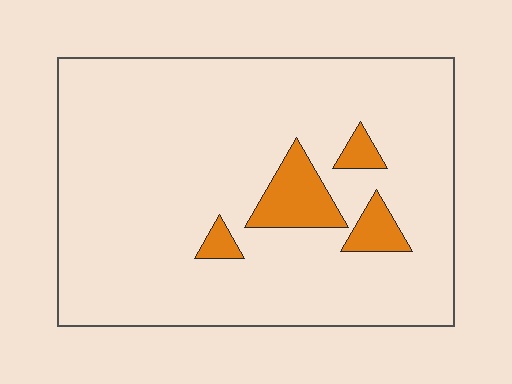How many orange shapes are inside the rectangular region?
4.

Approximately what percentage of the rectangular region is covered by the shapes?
Approximately 10%.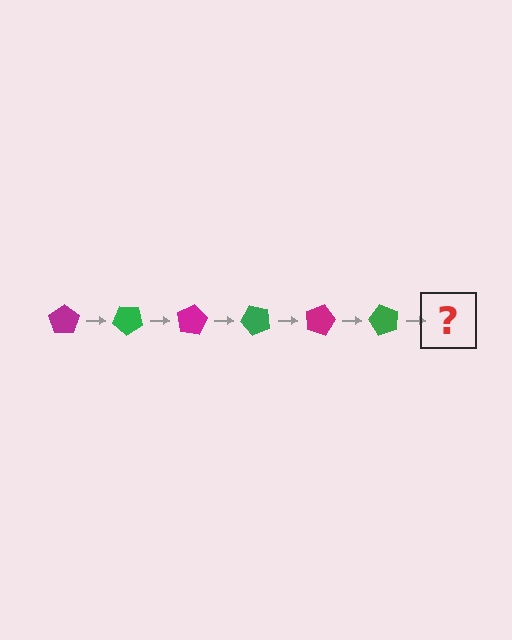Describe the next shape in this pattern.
It should be a magenta pentagon, rotated 240 degrees from the start.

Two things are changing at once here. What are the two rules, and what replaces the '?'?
The two rules are that it rotates 40 degrees each step and the color cycles through magenta and green. The '?' should be a magenta pentagon, rotated 240 degrees from the start.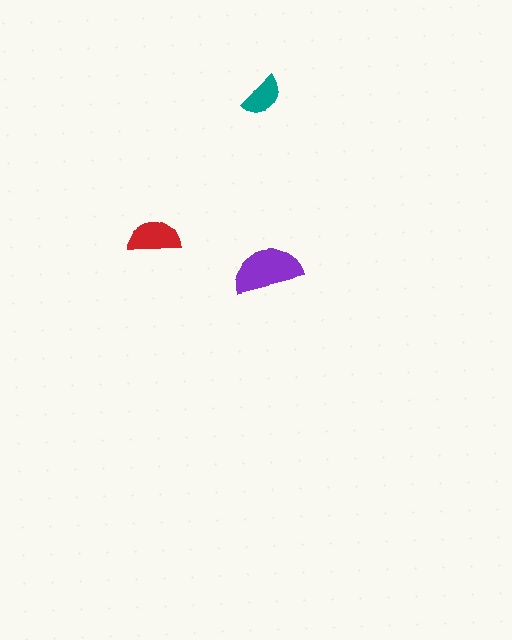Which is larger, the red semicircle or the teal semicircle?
The red one.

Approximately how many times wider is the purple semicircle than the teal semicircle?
About 1.5 times wider.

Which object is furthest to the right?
The teal semicircle is rightmost.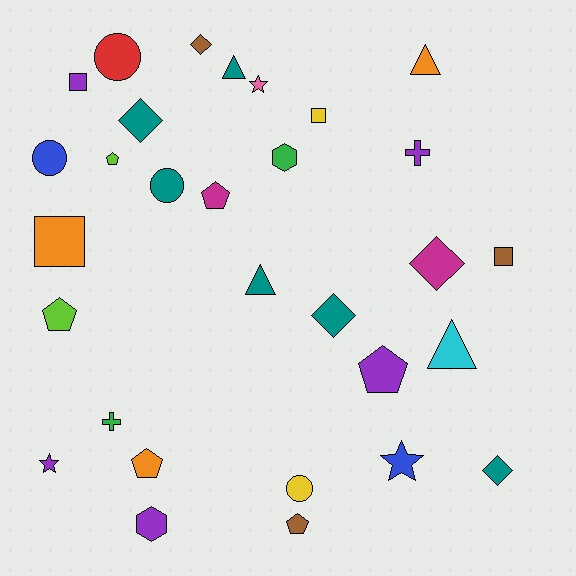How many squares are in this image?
There are 4 squares.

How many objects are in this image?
There are 30 objects.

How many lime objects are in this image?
There are 2 lime objects.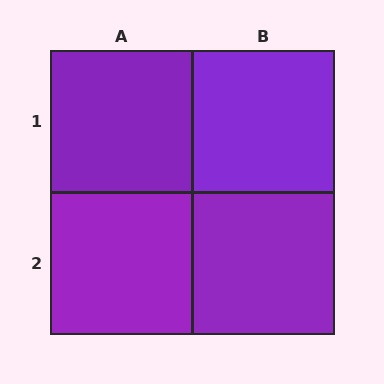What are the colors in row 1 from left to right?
Purple, purple.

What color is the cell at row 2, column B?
Purple.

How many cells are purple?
4 cells are purple.